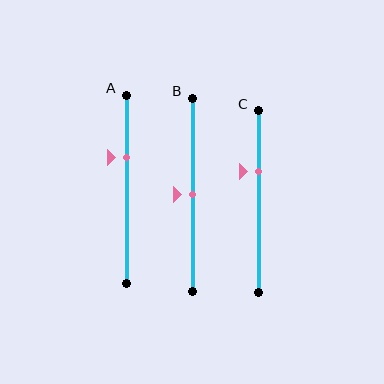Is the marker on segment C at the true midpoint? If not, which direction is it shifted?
No, the marker on segment C is shifted upward by about 17% of the segment length.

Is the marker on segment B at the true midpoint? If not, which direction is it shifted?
Yes, the marker on segment B is at the true midpoint.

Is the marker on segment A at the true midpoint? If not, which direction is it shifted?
No, the marker on segment A is shifted upward by about 17% of the segment length.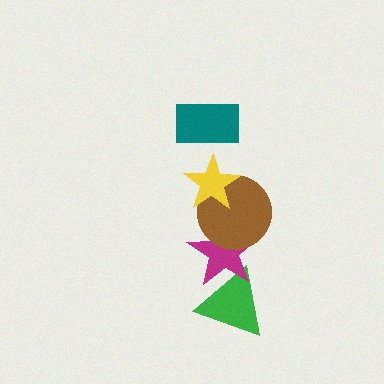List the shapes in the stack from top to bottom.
From top to bottom: the teal rectangle, the yellow star, the brown circle, the magenta star, the green triangle.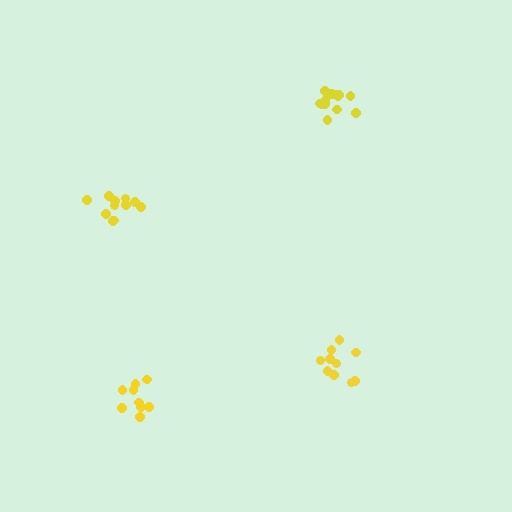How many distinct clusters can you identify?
There are 4 distinct clusters.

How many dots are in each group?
Group 1: 9 dots, Group 2: 11 dots, Group 3: 10 dots, Group 4: 13 dots (43 total).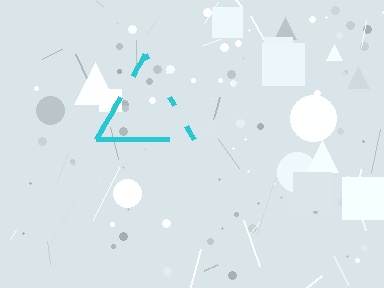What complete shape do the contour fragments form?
The contour fragments form a triangle.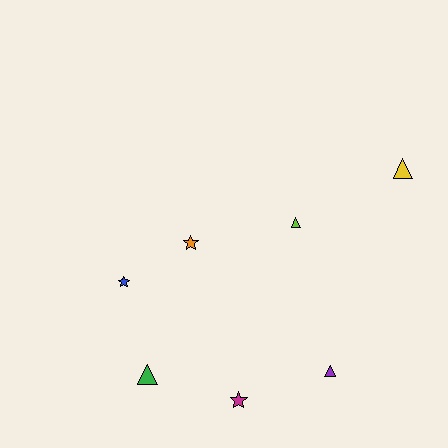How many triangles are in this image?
There are 4 triangles.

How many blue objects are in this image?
There is 1 blue object.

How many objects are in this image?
There are 7 objects.